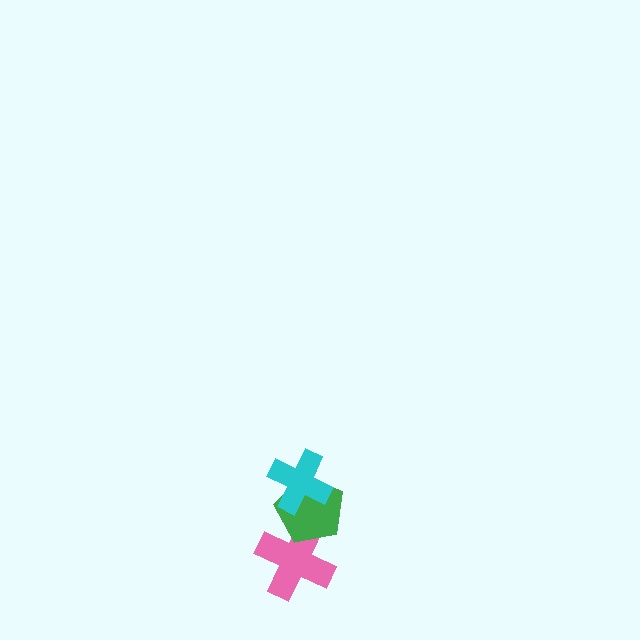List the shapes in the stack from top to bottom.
From top to bottom: the cyan cross, the green pentagon, the pink cross.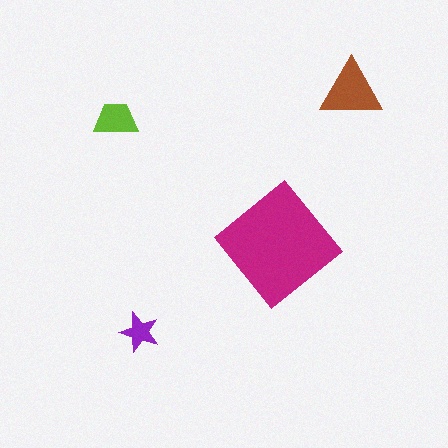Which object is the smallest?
The purple star.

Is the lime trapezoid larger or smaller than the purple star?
Larger.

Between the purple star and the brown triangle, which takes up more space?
The brown triangle.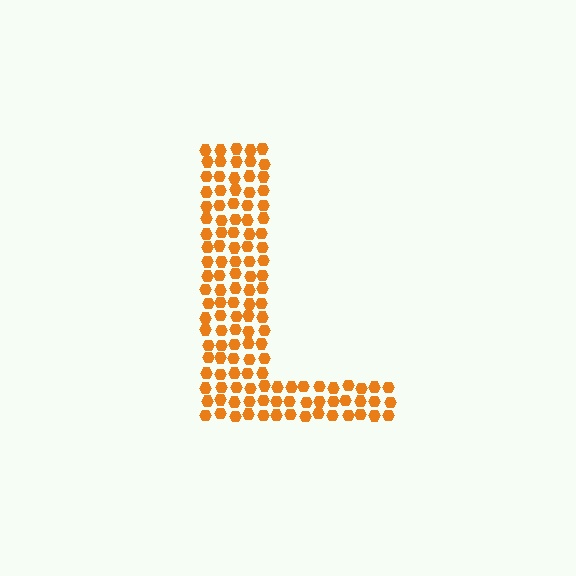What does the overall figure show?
The overall figure shows the letter L.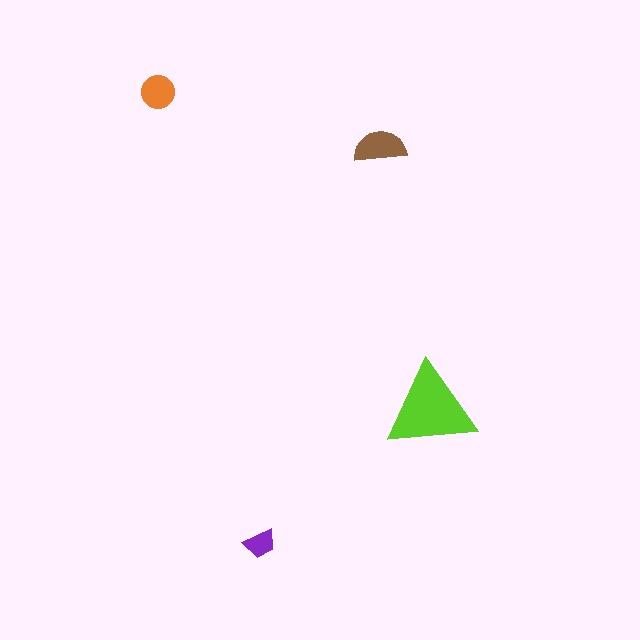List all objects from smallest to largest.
The purple trapezoid, the orange circle, the brown semicircle, the lime triangle.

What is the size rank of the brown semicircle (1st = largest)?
2nd.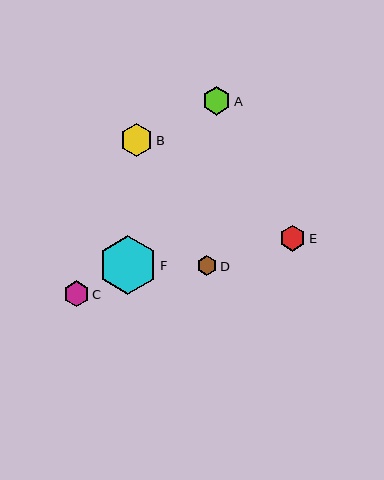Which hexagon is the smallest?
Hexagon D is the smallest with a size of approximately 20 pixels.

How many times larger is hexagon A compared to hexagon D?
Hexagon A is approximately 1.4 times the size of hexagon D.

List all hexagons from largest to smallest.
From largest to smallest: F, B, A, E, C, D.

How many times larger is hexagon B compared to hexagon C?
Hexagon B is approximately 1.3 times the size of hexagon C.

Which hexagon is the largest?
Hexagon F is the largest with a size of approximately 59 pixels.